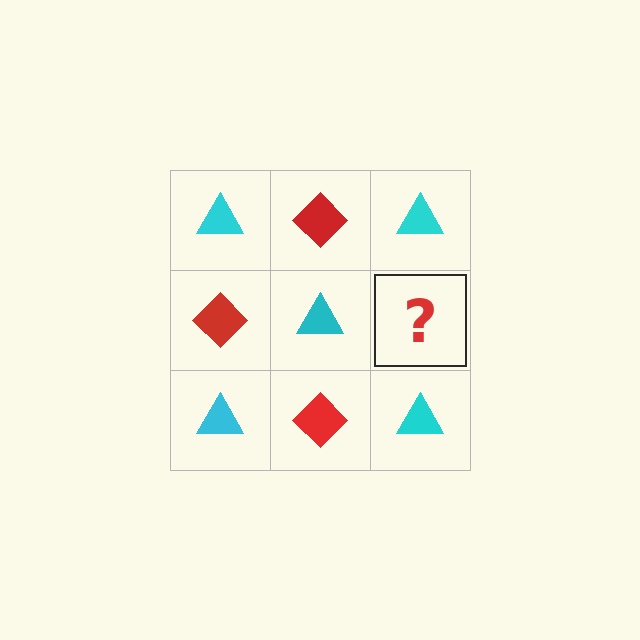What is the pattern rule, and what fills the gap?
The rule is that it alternates cyan triangle and red diamond in a checkerboard pattern. The gap should be filled with a red diamond.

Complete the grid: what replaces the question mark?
The question mark should be replaced with a red diamond.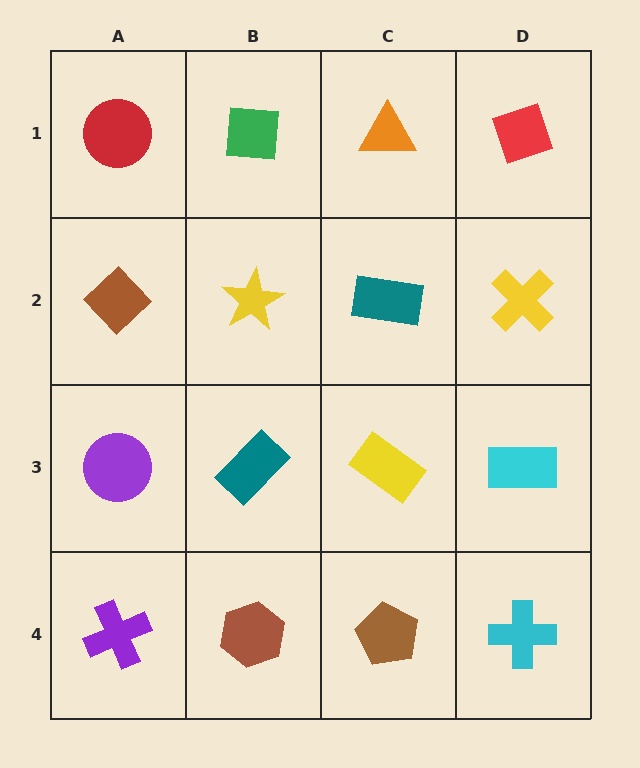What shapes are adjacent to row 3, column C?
A teal rectangle (row 2, column C), a brown pentagon (row 4, column C), a teal rectangle (row 3, column B), a cyan rectangle (row 3, column D).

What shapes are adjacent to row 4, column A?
A purple circle (row 3, column A), a brown hexagon (row 4, column B).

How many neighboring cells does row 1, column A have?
2.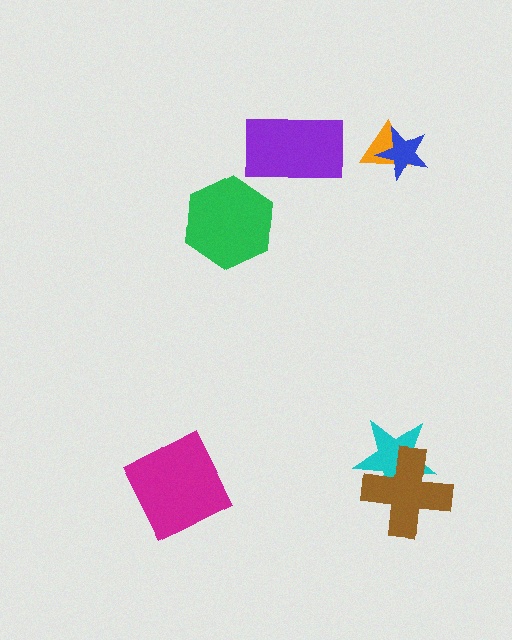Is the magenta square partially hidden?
No, no other shape covers it.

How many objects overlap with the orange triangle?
1 object overlaps with the orange triangle.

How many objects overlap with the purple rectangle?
0 objects overlap with the purple rectangle.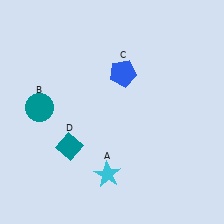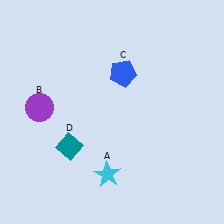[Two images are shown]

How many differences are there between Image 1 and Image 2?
There is 1 difference between the two images.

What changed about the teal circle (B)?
In Image 1, B is teal. In Image 2, it changed to purple.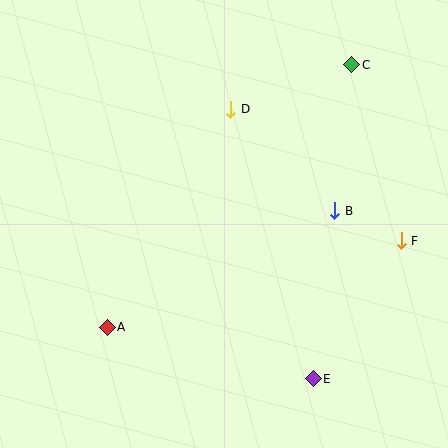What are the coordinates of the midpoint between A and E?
The midpoint between A and E is at (210, 353).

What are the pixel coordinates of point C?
Point C is at (352, 65).